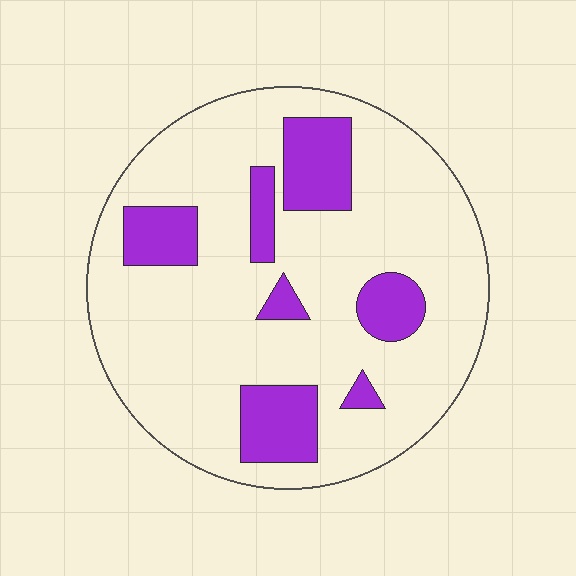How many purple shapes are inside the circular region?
7.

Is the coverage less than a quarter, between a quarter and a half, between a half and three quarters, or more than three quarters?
Less than a quarter.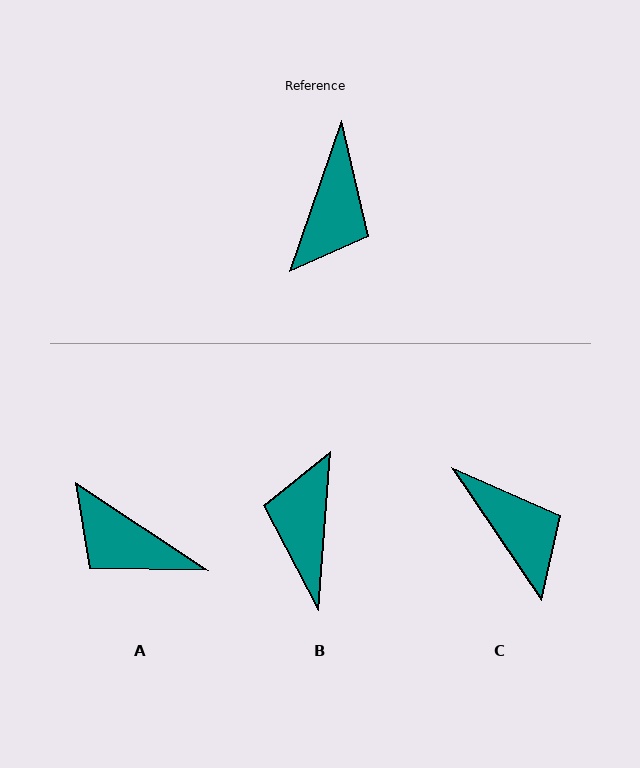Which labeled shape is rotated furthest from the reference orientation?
B, about 165 degrees away.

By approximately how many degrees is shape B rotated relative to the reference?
Approximately 165 degrees clockwise.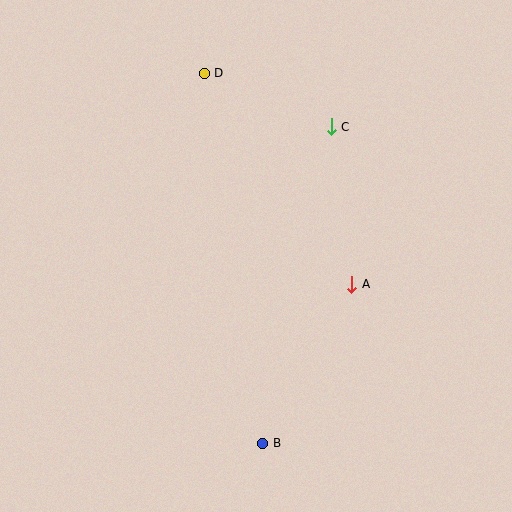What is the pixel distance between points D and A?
The distance between D and A is 257 pixels.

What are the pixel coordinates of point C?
Point C is at (331, 127).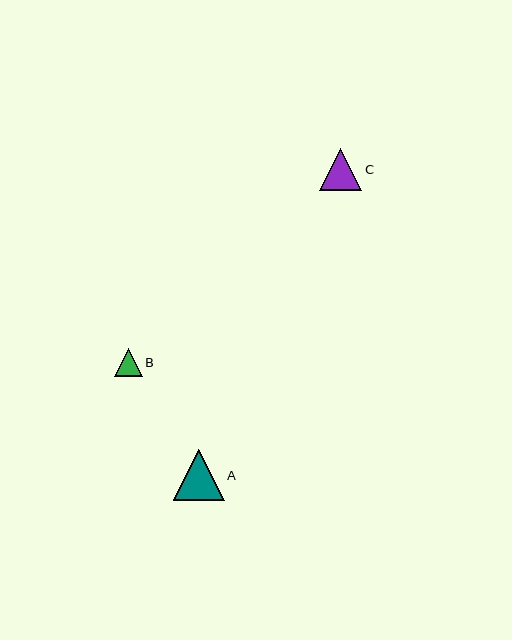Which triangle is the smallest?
Triangle B is the smallest with a size of approximately 27 pixels.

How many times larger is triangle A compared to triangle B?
Triangle A is approximately 1.9 times the size of triangle B.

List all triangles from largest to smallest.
From largest to smallest: A, C, B.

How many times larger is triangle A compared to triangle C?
Triangle A is approximately 1.2 times the size of triangle C.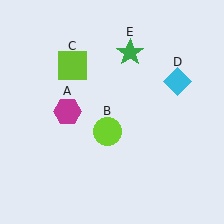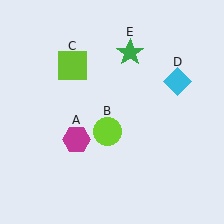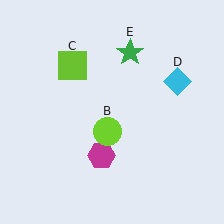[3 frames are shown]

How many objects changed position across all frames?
1 object changed position: magenta hexagon (object A).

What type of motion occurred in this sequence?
The magenta hexagon (object A) rotated counterclockwise around the center of the scene.